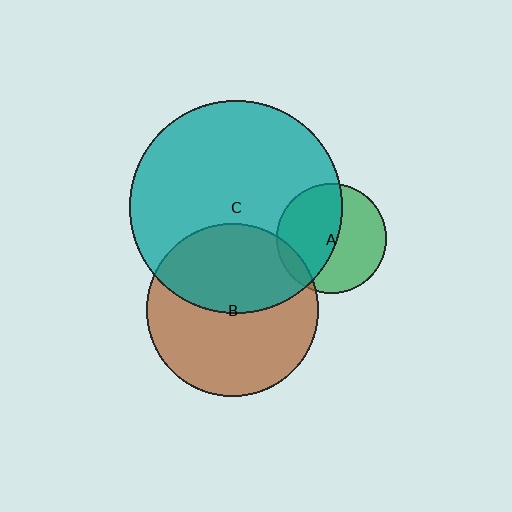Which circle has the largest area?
Circle C (teal).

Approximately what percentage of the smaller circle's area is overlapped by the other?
Approximately 50%.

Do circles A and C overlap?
Yes.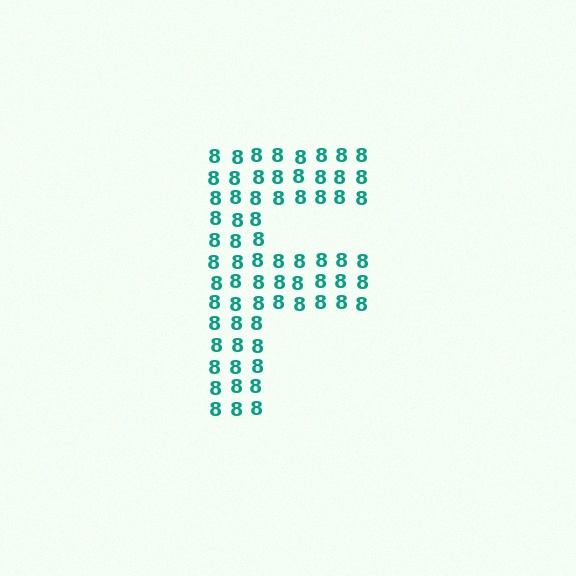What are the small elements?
The small elements are digit 8's.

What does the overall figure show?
The overall figure shows the letter F.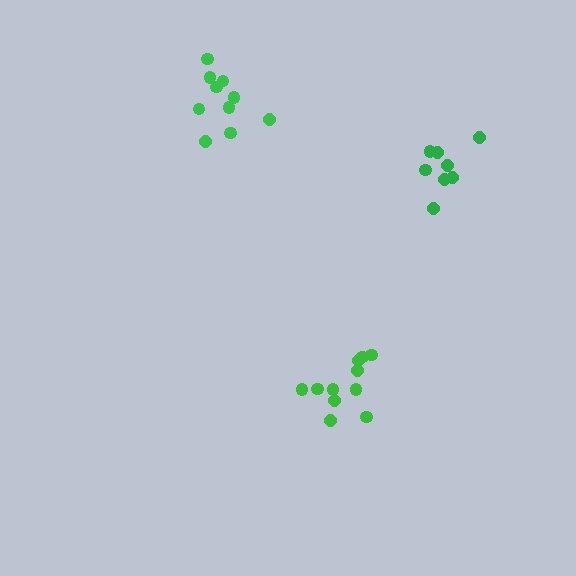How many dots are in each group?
Group 1: 10 dots, Group 2: 11 dots, Group 3: 8 dots (29 total).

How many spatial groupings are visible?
There are 3 spatial groupings.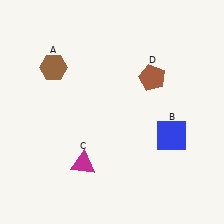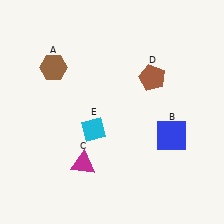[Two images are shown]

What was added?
A cyan diamond (E) was added in Image 2.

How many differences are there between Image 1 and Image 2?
There is 1 difference between the two images.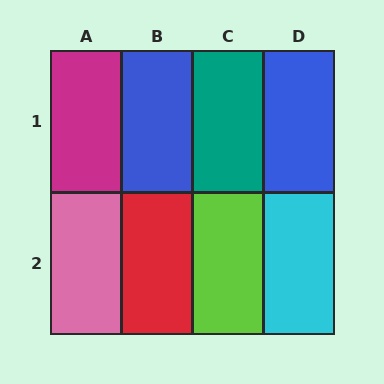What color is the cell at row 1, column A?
Magenta.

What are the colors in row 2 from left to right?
Pink, red, lime, cyan.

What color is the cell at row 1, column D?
Blue.